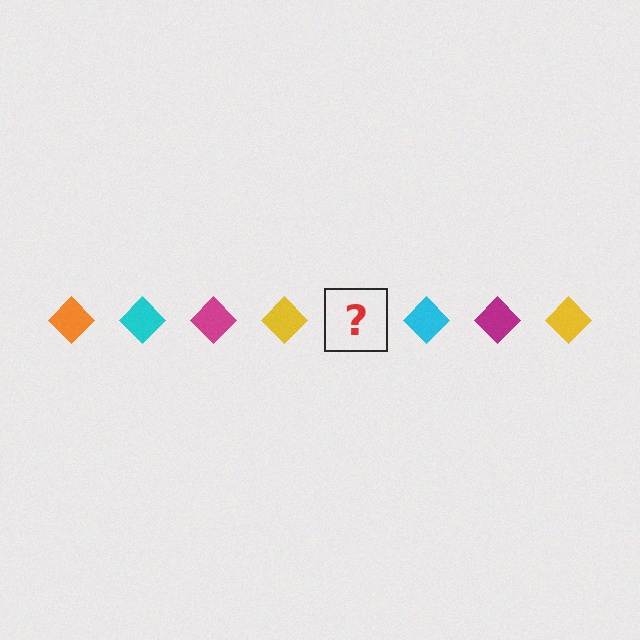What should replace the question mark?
The question mark should be replaced with an orange diamond.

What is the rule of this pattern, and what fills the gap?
The rule is that the pattern cycles through orange, cyan, magenta, yellow diamonds. The gap should be filled with an orange diamond.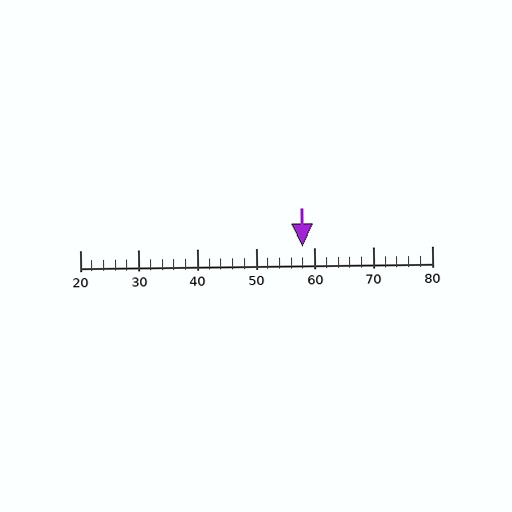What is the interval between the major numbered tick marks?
The major tick marks are spaced 10 units apart.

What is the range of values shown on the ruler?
The ruler shows values from 20 to 80.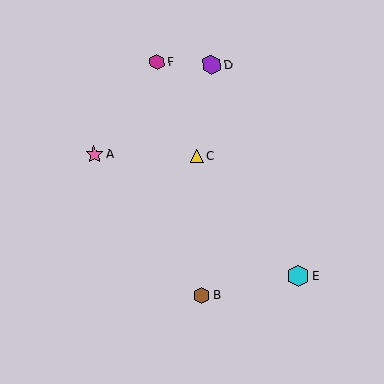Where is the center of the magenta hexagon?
The center of the magenta hexagon is at (157, 63).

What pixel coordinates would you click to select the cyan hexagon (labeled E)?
Click at (298, 276) to select the cyan hexagon E.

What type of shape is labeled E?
Shape E is a cyan hexagon.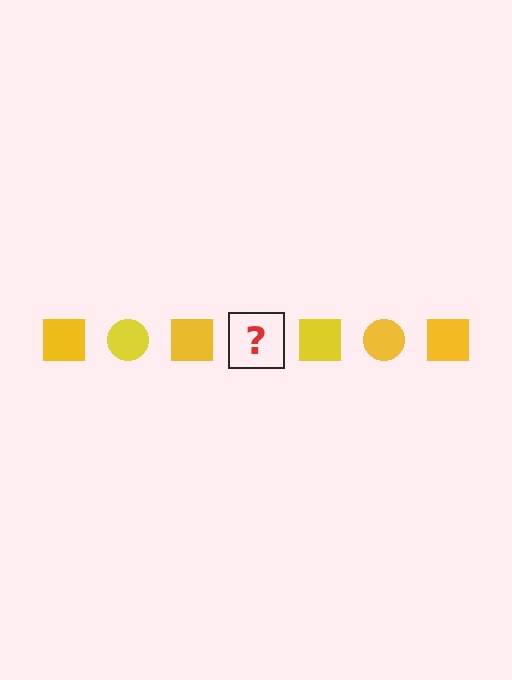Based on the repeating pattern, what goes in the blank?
The blank should be a yellow circle.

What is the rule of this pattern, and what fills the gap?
The rule is that the pattern cycles through square, circle shapes in yellow. The gap should be filled with a yellow circle.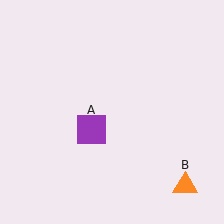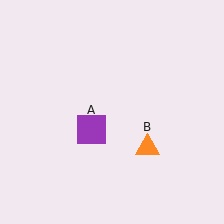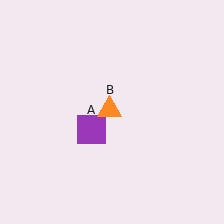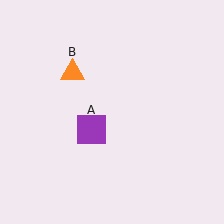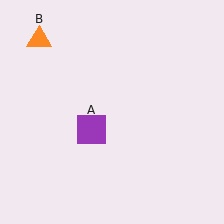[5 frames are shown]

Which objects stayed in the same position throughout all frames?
Purple square (object A) remained stationary.